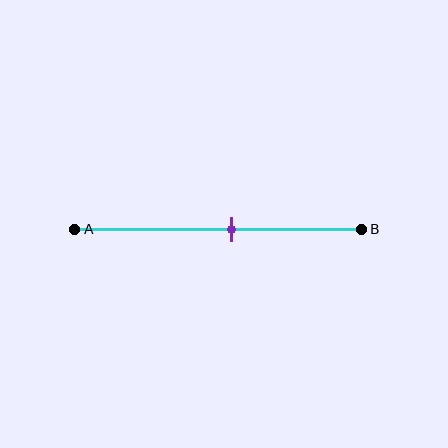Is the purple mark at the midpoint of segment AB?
No, the mark is at about 55% from A, not at the 50% midpoint.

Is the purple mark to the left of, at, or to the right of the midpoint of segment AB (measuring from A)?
The purple mark is to the right of the midpoint of segment AB.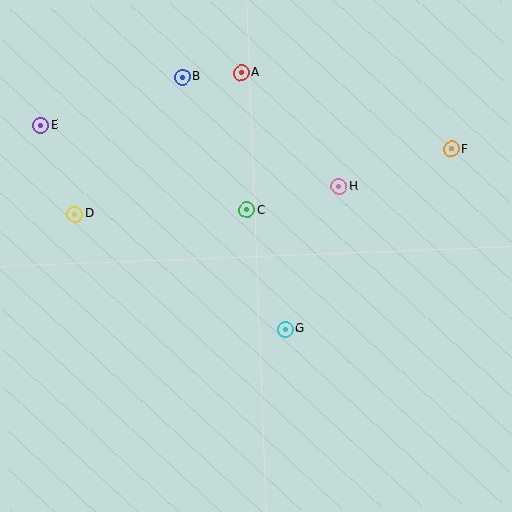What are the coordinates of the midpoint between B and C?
The midpoint between B and C is at (215, 143).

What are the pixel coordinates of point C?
Point C is at (247, 210).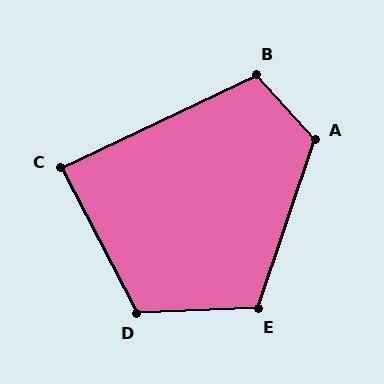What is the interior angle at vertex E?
Approximately 111 degrees (obtuse).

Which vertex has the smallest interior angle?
C, at approximately 88 degrees.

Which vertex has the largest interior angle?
A, at approximately 119 degrees.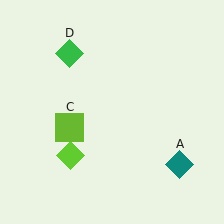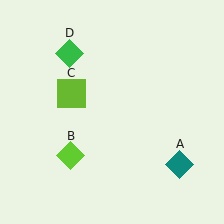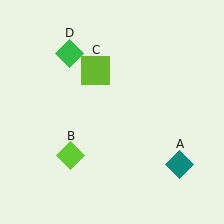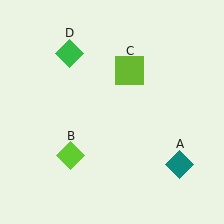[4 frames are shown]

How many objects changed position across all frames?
1 object changed position: lime square (object C).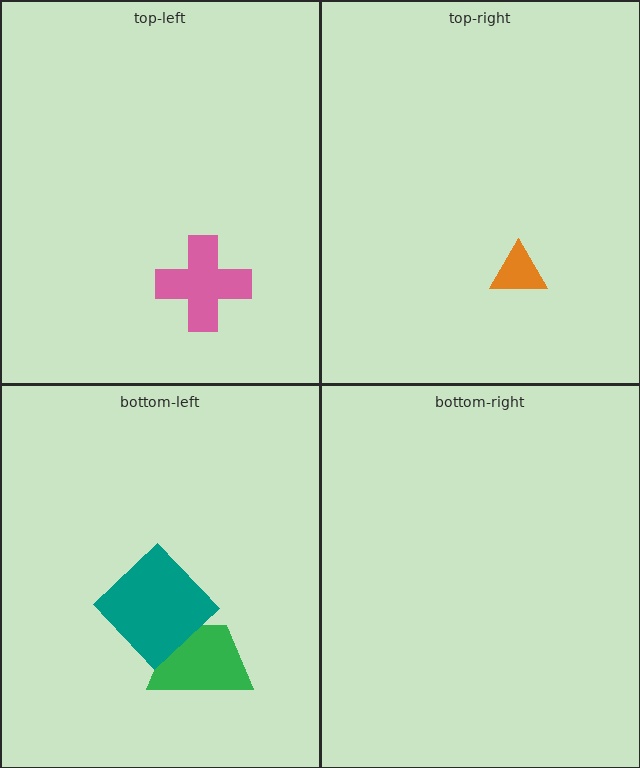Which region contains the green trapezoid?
The bottom-left region.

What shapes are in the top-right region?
The orange triangle.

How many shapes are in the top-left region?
1.